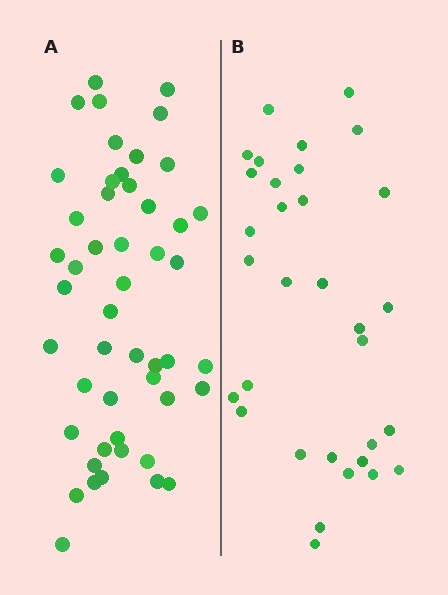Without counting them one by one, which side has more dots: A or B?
Region A (the left region) has more dots.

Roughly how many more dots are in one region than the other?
Region A has approximately 15 more dots than region B.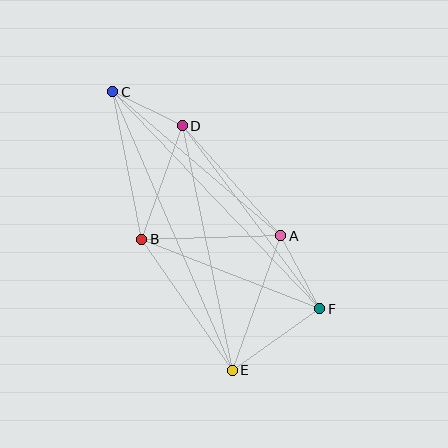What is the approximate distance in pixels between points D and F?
The distance between D and F is approximately 229 pixels.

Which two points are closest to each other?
Points C and D are closest to each other.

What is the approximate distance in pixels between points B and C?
The distance between B and C is approximately 150 pixels.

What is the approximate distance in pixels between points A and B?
The distance between A and B is approximately 139 pixels.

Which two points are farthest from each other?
Points C and E are farthest from each other.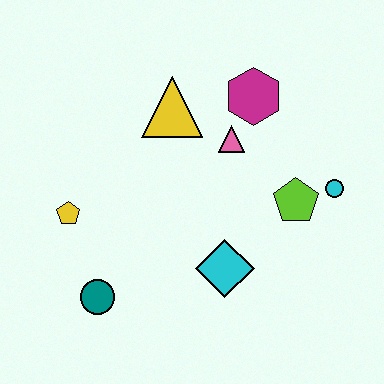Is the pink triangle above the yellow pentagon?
Yes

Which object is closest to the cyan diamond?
The lime pentagon is closest to the cyan diamond.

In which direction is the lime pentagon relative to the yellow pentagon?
The lime pentagon is to the right of the yellow pentagon.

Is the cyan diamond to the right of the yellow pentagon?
Yes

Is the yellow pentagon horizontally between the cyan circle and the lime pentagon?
No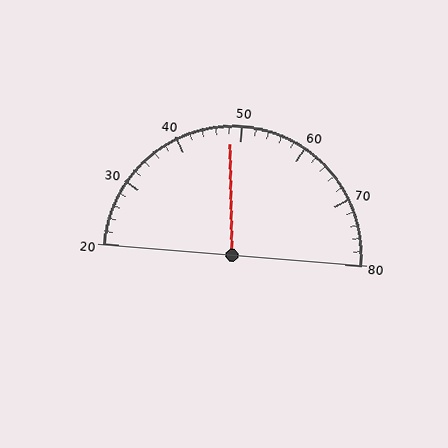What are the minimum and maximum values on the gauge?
The gauge ranges from 20 to 80.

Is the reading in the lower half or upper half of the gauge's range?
The reading is in the lower half of the range (20 to 80).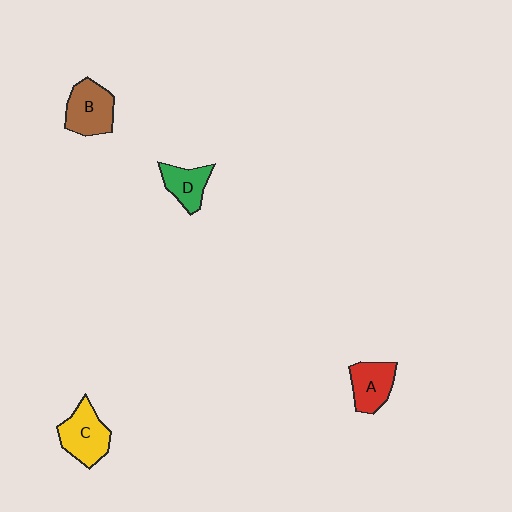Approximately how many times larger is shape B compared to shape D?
Approximately 1.4 times.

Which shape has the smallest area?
Shape D (green).